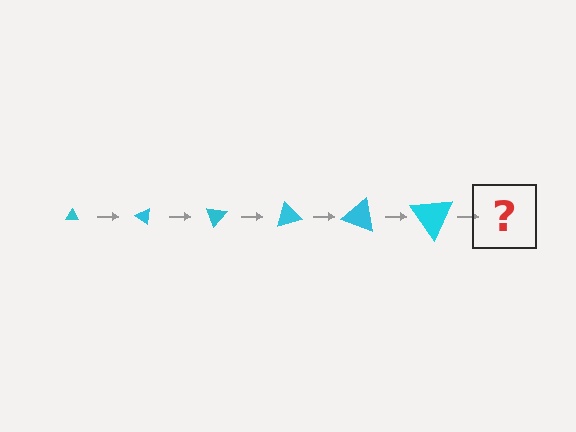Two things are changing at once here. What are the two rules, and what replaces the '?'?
The two rules are that the triangle grows larger each step and it rotates 35 degrees each step. The '?' should be a triangle, larger than the previous one and rotated 210 degrees from the start.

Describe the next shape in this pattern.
It should be a triangle, larger than the previous one and rotated 210 degrees from the start.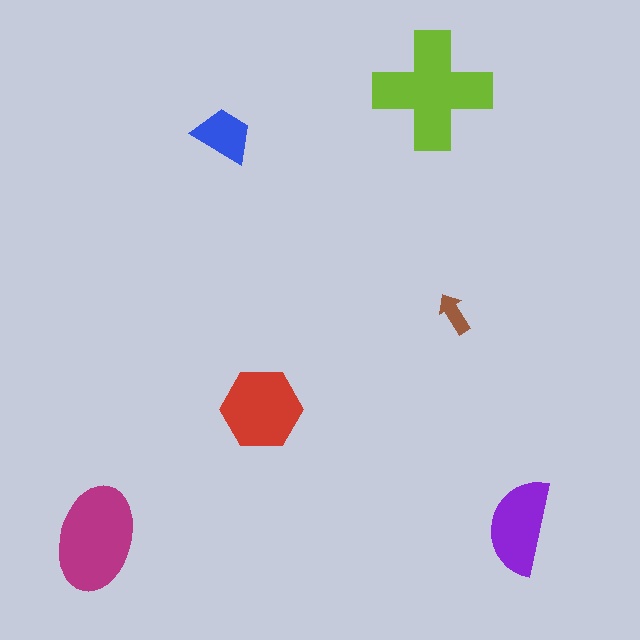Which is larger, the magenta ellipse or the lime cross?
The lime cross.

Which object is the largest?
The lime cross.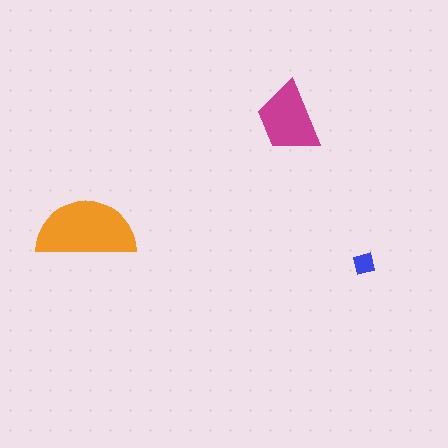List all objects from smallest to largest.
The blue square, the magenta trapezoid, the orange semicircle.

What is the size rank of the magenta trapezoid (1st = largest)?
2nd.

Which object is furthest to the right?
The blue square is rightmost.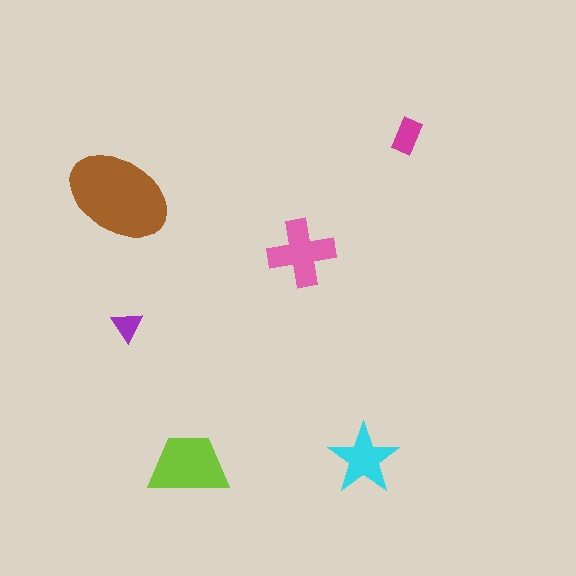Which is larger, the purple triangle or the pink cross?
The pink cross.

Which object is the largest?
The brown ellipse.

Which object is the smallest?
The purple triangle.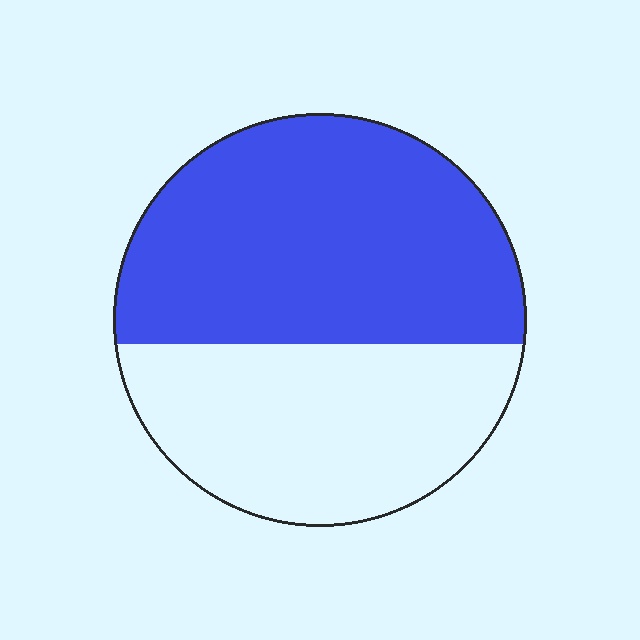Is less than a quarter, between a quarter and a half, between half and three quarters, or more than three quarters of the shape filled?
Between half and three quarters.